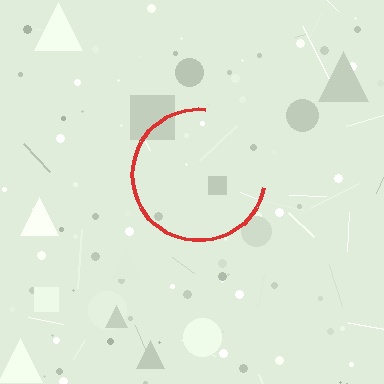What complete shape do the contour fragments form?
The contour fragments form a circle.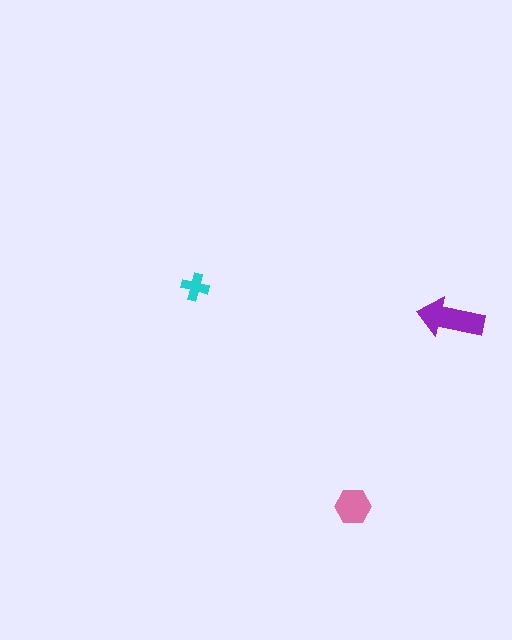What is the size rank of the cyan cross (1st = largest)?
3rd.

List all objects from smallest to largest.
The cyan cross, the pink hexagon, the purple arrow.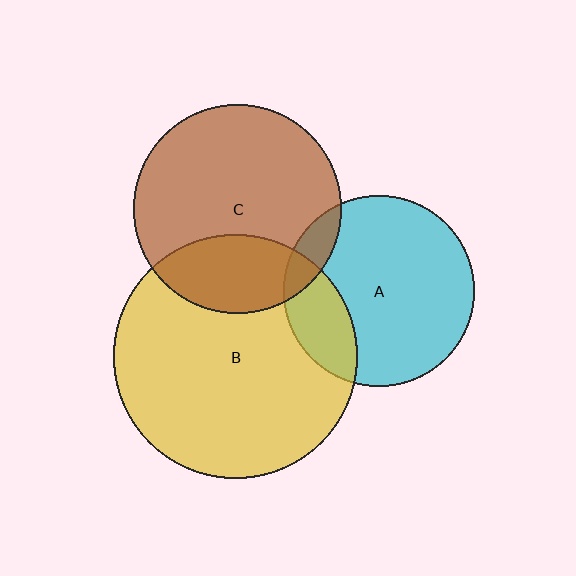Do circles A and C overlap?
Yes.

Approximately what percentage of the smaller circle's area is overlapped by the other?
Approximately 10%.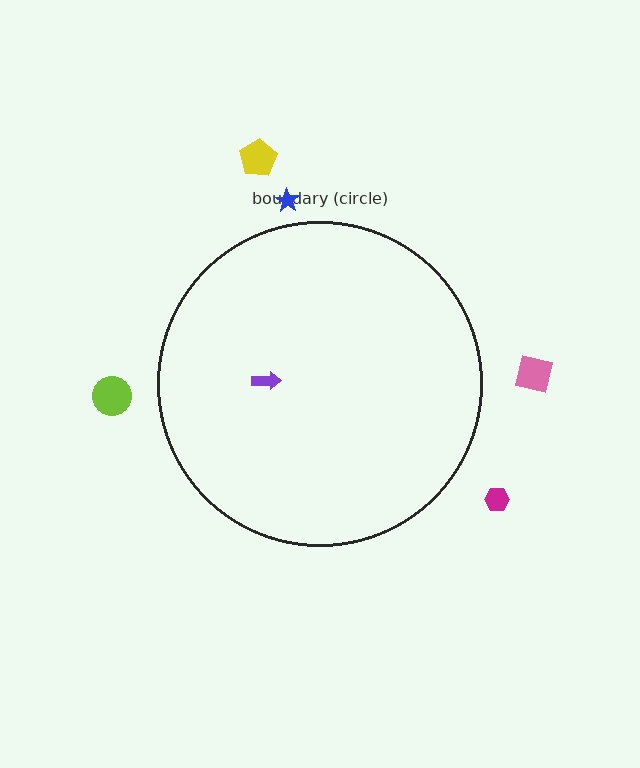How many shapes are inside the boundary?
1 inside, 5 outside.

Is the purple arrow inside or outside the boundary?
Inside.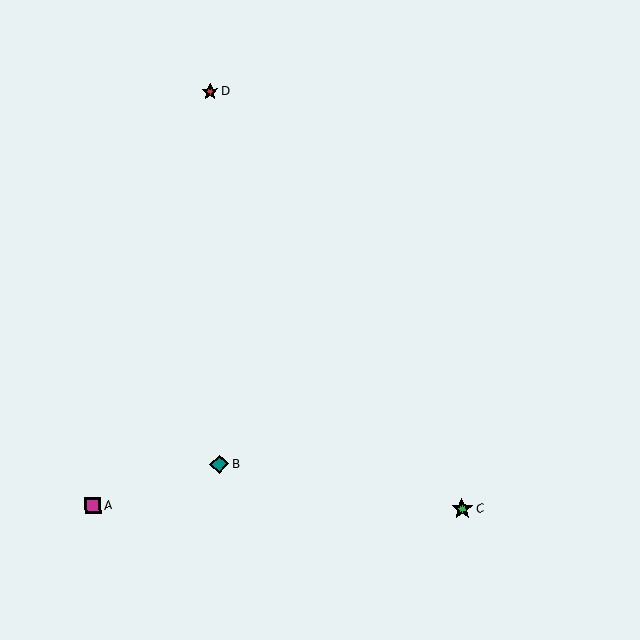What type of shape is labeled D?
Shape D is a red star.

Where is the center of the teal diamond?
The center of the teal diamond is at (219, 464).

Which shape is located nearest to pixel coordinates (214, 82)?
The red star (labeled D) at (210, 92) is nearest to that location.